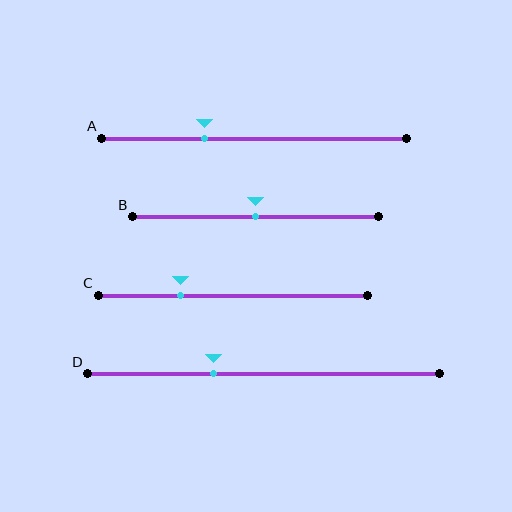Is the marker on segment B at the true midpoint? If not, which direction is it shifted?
Yes, the marker on segment B is at the true midpoint.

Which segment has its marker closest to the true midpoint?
Segment B has its marker closest to the true midpoint.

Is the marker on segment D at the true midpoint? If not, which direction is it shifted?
No, the marker on segment D is shifted to the left by about 14% of the segment length.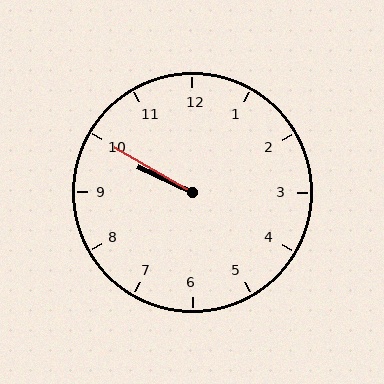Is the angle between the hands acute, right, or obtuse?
It is acute.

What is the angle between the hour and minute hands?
Approximately 5 degrees.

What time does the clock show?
9:50.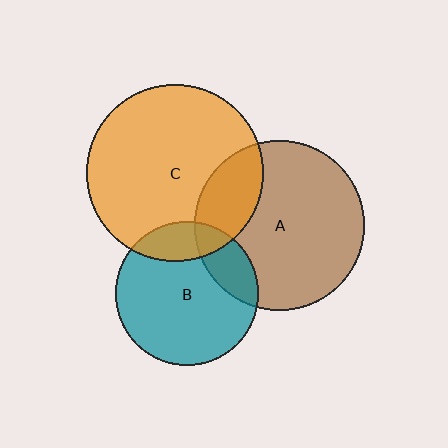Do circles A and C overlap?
Yes.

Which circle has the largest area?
Circle C (orange).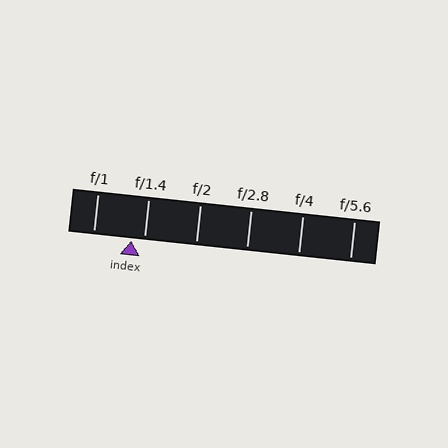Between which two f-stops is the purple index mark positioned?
The index mark is between f/1 and f/1.4.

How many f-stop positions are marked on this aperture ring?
There are 6 f-stop positions marked.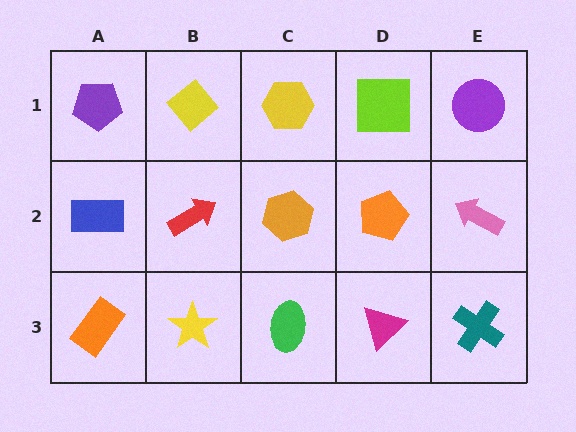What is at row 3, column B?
A yellow star.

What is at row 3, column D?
A magenta triangle.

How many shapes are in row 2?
5 shapes.